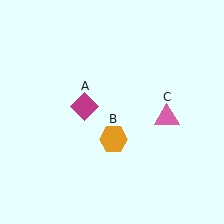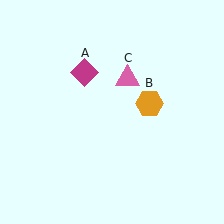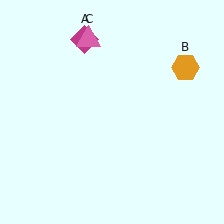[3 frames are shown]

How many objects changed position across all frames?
3 objects changed position: magenta diamond (object A), orange hexagon (object B), pink triangle (object C).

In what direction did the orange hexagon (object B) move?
The orange hexagon (object B) moved up and to the right.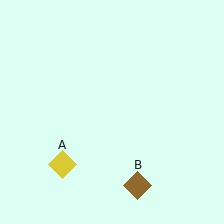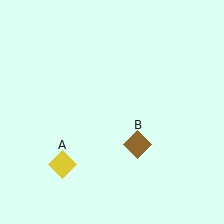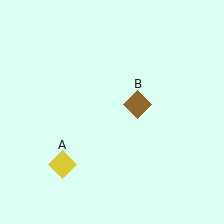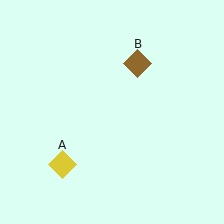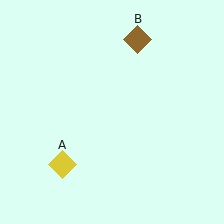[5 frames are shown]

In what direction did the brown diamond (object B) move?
The brown diamond (object B) moved up.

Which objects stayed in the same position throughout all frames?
Yellow diamond (object A) remained stationary.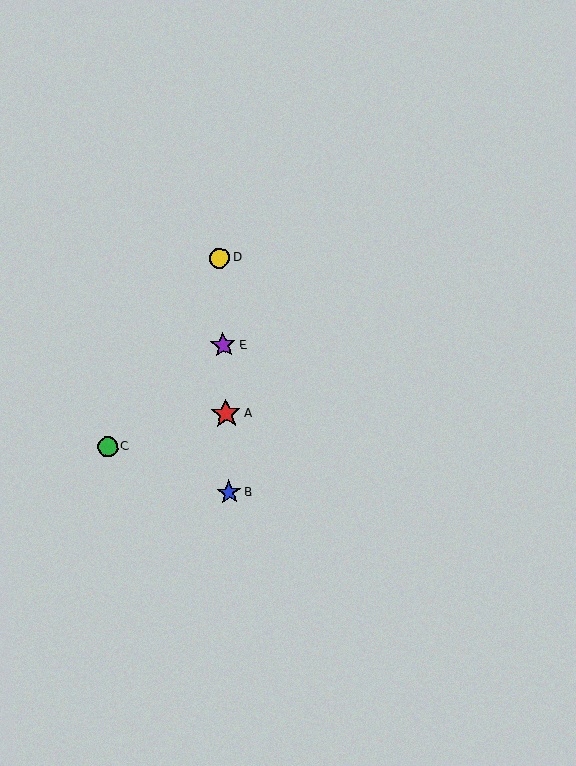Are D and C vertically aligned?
No, D is at x≈220 and C is at x≈108.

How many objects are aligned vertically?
4 objects (A, B, D, E) are aligned vertically.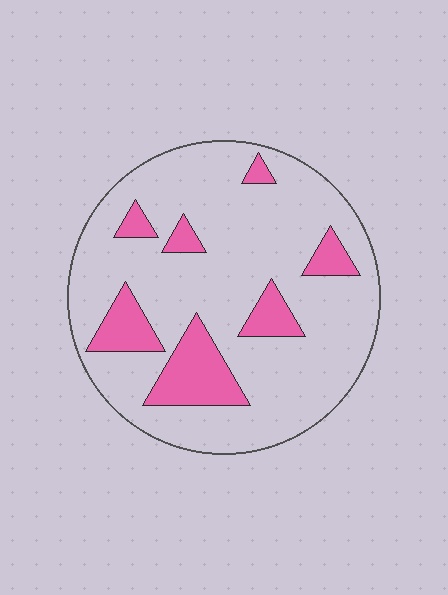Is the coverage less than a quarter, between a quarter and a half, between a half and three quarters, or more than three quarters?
Less than a quarter.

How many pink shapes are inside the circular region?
7.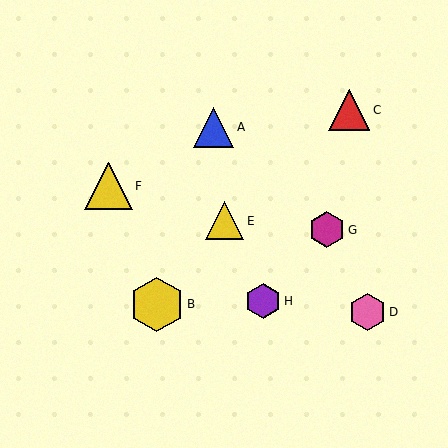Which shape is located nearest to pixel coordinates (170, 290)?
The yellow hexagon (labeled B) at (157, 304) is nearest to that location.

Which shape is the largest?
The yellow hexagon (labeled B) is the largest.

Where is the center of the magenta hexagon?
The center of the magenta hexagon is at (327, 230).